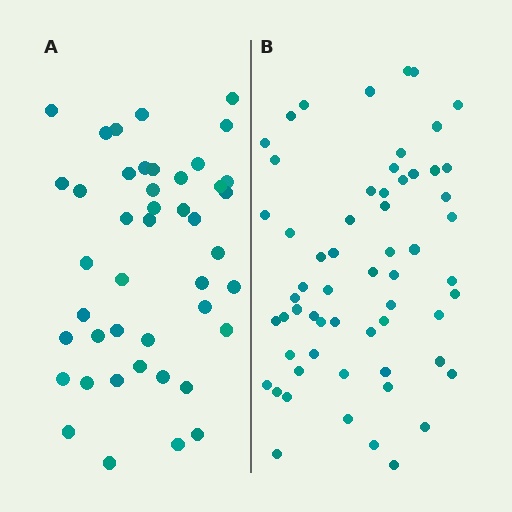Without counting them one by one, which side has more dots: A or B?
Region B (the right region) has more dots.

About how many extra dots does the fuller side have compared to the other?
Region B has approximately 15 more dots than region A.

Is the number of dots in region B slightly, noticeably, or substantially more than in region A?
Region B has noticeably more, but not dramatically so. The ratio is roughly 1.4 to 1.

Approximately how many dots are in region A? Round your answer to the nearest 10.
About 40 dots. (The exact count is 44, which rounds to 40.)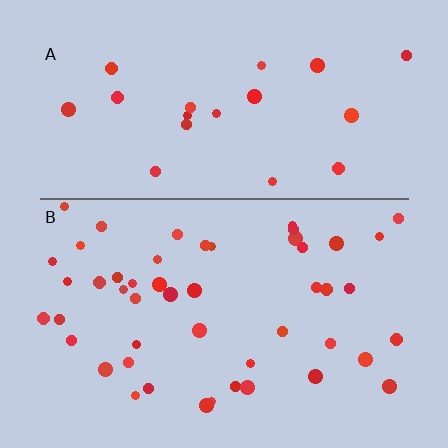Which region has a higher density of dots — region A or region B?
B (the bottom).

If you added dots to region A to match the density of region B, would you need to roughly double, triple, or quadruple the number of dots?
Approximately double.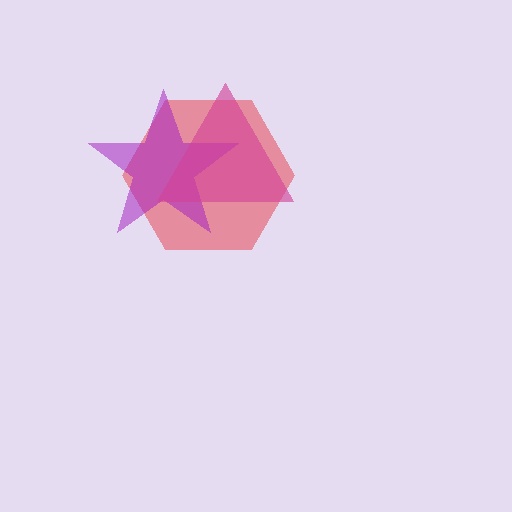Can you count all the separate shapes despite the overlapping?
Yes, there are 3 separate shapes.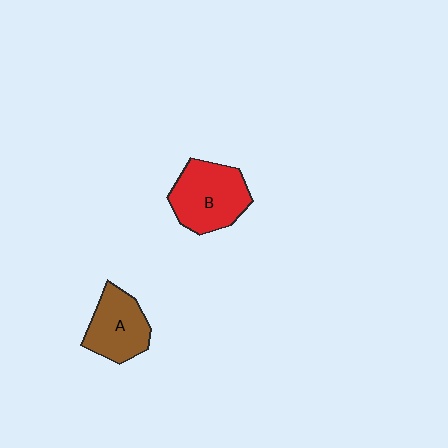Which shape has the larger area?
Shape B (red).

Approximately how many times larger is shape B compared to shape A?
Approximately 1.3 times.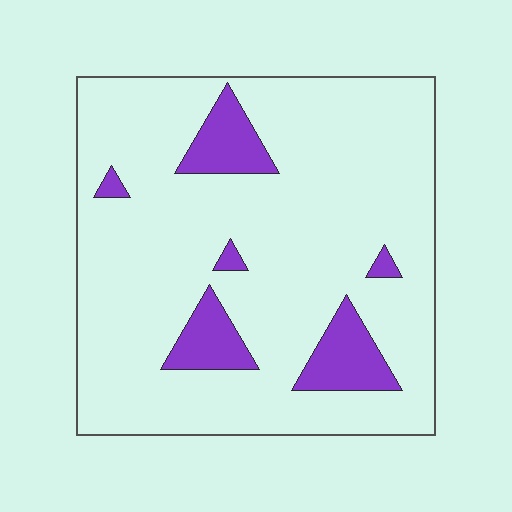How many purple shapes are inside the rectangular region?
6.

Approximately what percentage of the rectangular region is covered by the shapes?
Approximately 15%.